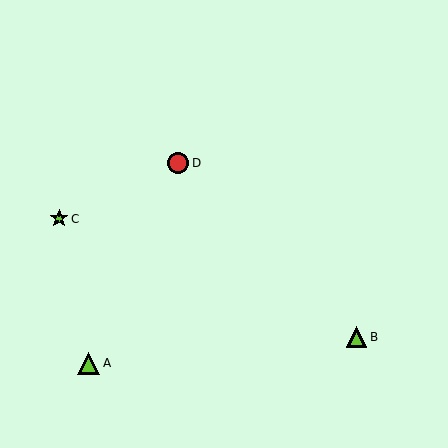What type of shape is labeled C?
Shape C is a lime star.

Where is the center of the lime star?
The center of the lime star is at (59, 219).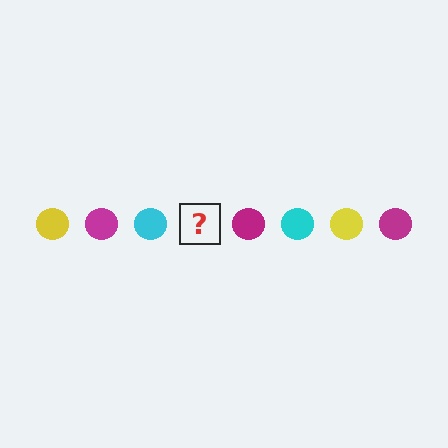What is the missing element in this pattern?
The missing element is a yellow circle.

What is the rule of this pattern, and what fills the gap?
The rule is that the pattern cycles through yellow, magenta, cyan circles. The gap should be filled with a yellow circle.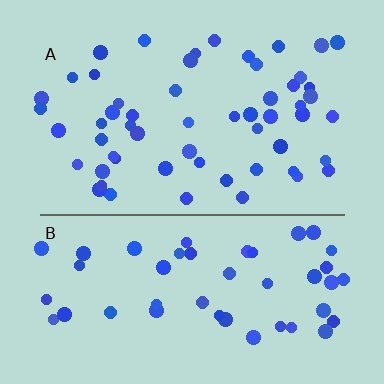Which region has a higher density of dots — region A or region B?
A (the top).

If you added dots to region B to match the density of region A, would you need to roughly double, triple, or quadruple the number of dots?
Approximately double.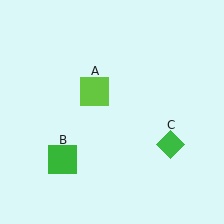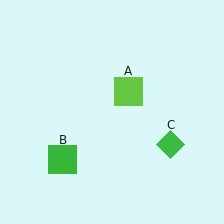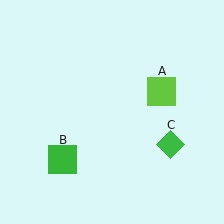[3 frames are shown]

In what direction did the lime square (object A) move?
The lime square (object A) moved right.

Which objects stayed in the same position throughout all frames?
Green square (object B) and green diamond (object C) remained stationary.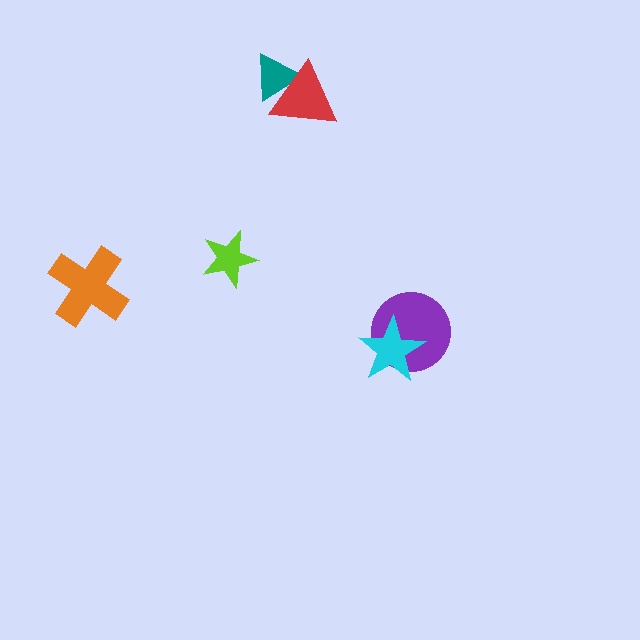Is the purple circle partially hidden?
Yes, it is partially covered by another shape.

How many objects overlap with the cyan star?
1 object overlaps with the cyan star.